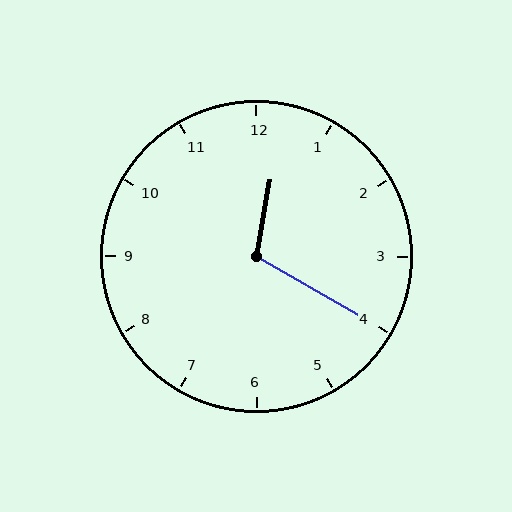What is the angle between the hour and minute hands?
Approximately 110 degrees.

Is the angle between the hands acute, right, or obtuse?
It is obtuse.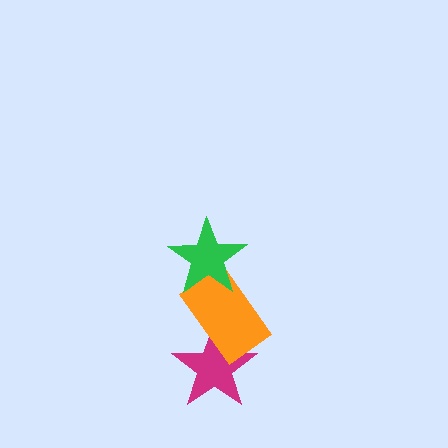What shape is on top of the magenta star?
The orange rectangle is on top of the magenta star.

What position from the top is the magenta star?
The magenta star is 3rd from the top.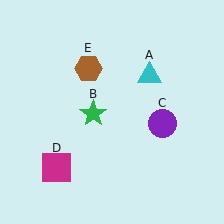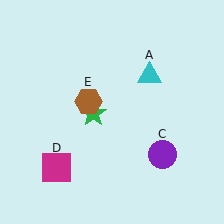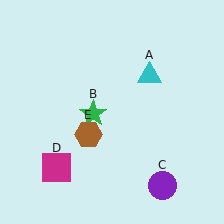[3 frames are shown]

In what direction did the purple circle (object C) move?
The purple circle (object C) moved down.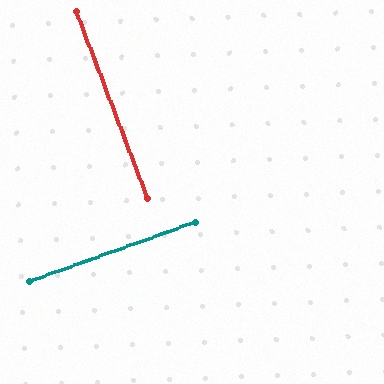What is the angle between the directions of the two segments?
Approximately 89 degrees.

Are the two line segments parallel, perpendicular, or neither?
Perpendicular — they meet at approximately 89°.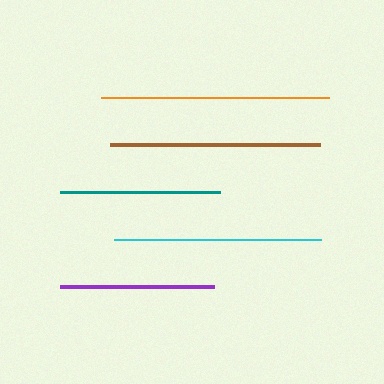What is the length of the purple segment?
The purple segment is approximately 154 pixels long.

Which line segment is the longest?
The orange line is the longest at approximately 228 pixels.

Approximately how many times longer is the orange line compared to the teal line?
The orange line is approximately 1.4 times the length of the teal line.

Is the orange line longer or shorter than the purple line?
The orange line is longer than the purple line.